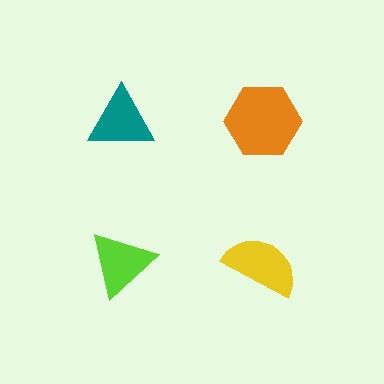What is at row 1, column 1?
A teal triangle.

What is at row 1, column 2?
An orange hexagon.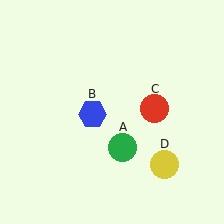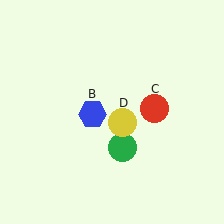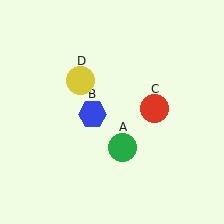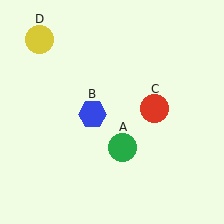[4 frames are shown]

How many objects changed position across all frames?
1 object changed position: yellow circle (object D).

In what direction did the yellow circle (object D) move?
The yellow circle (object D) moved up and to the left.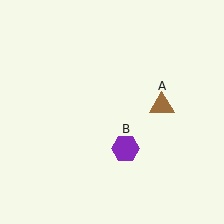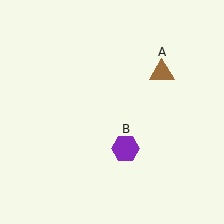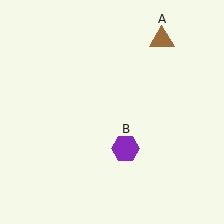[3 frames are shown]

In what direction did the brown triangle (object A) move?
The brown triangle (object A) moved up.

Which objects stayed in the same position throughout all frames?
Purple hexagon (object B) remained stationary.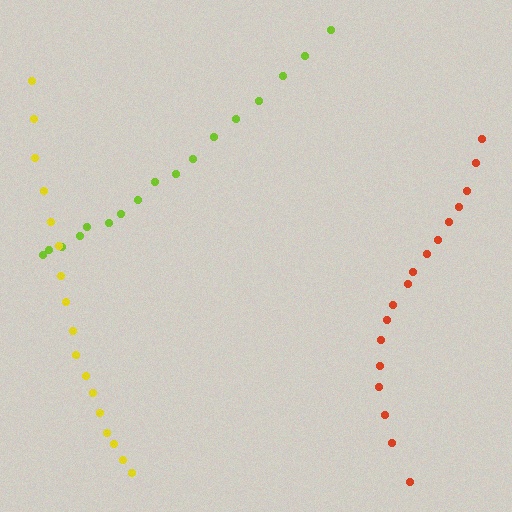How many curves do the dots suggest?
There are 3 distinct paths.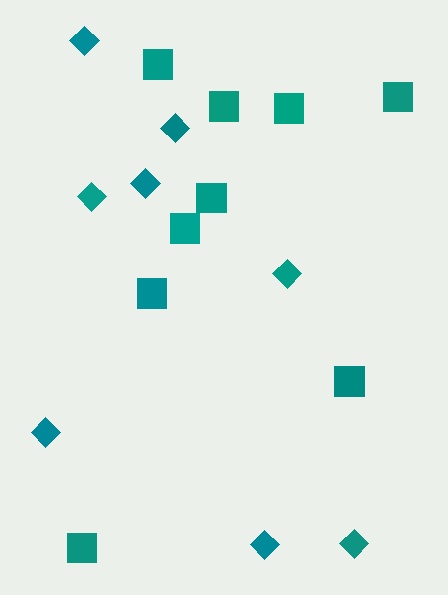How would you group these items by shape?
There are 2 groups: one group of squares (9) and one group of diamonds (8).